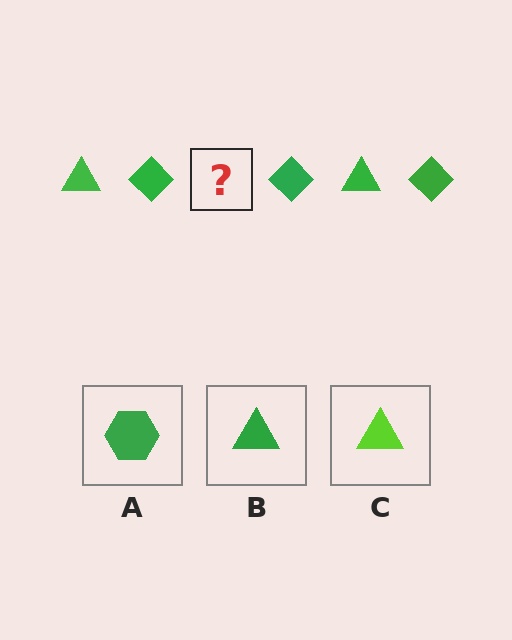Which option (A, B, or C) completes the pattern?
B.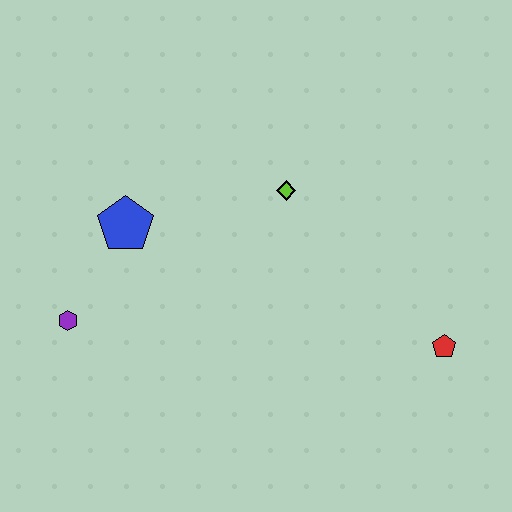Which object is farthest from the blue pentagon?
The red pentagon is farthest from the blue pentagon.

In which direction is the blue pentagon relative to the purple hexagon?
The blue pentagon is above the purple hexagon.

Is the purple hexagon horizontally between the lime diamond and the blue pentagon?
No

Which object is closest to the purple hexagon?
The blue pentagon is closest to the purple hexagon.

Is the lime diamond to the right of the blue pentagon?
Yes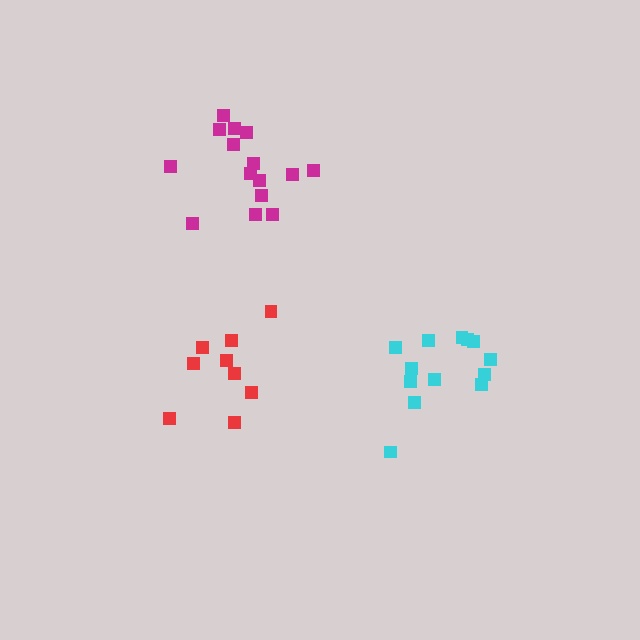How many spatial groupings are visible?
There are 3 spatial groupings.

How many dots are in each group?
Group 1: 13 dots, Group 2: 9 dots, Group 3: 15 dots (37 total).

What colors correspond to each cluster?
The clusters are colored: cyan, red, magenta.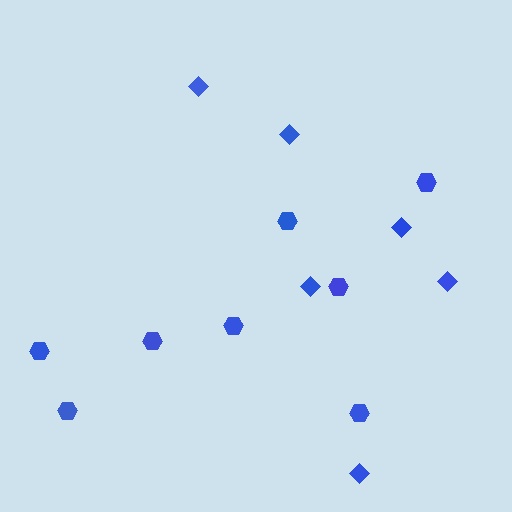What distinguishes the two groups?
There are 2 groups: one group of hexagons (8) and one group of diamonds (6).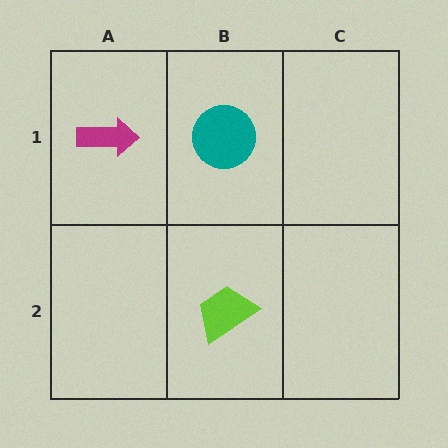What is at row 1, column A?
A magenta arrow.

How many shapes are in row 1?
2 shapes.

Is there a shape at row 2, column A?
No, that cell is empty.